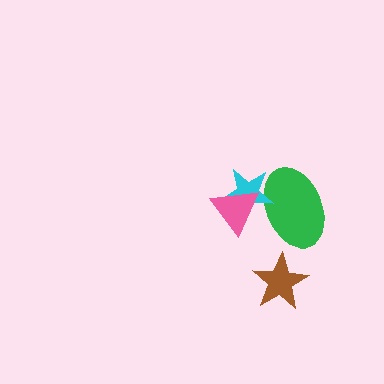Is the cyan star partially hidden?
Yes, it is partially covered by another shape.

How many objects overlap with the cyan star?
2 objects overlap with the cyan star.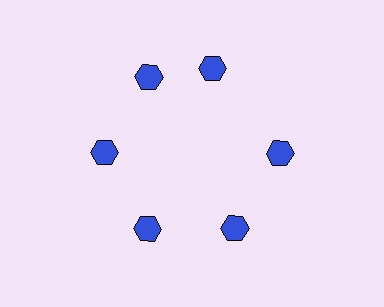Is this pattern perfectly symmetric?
No. The 6 blue hexagons are arranged in a ring, but one element near the 1 o'clock position is rotated out of alignment along the ring, breaking the 6-fold rotational symmetry.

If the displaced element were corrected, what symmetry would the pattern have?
It would have 6-fold rotational symmetry — the pattern would map onto itself every 60 degrees.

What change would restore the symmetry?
The symmetry would be restored by rotating it back into even spacing with its neighbors so that all 6 hexagons sit at equal angles and equal distance from the center.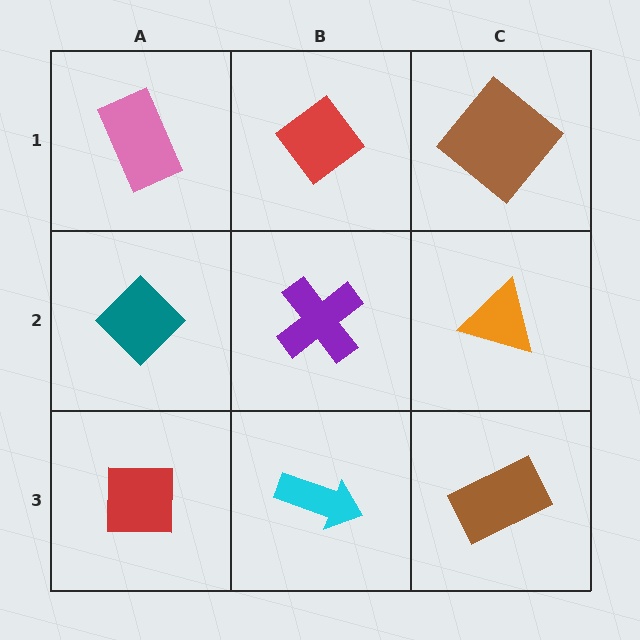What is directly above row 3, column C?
An orange triangle.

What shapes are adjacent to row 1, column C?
An orange triangle (row 2, column C), a red diamond (row 1, column B).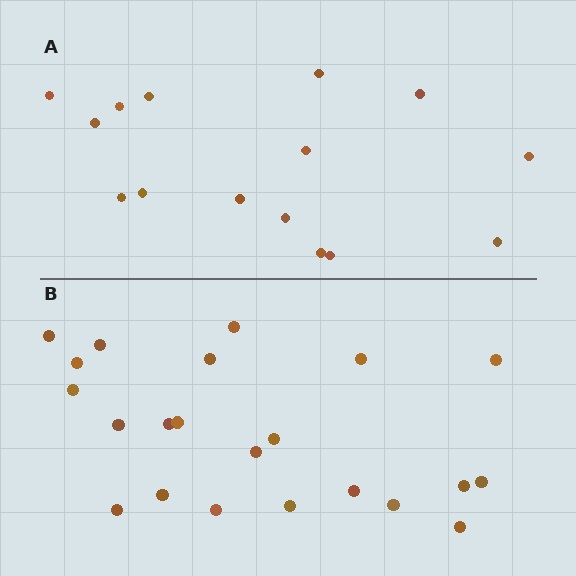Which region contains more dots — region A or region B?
Region B (the bottom region) has more dots.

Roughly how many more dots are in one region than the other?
Region B has roughly 8 or so more dots than region A.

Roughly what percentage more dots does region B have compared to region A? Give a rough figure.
About 45% more.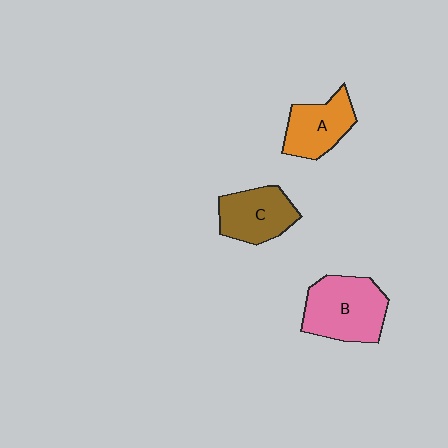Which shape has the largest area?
Shape B (pink).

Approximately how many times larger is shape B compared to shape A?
Approximately 1.4 times.